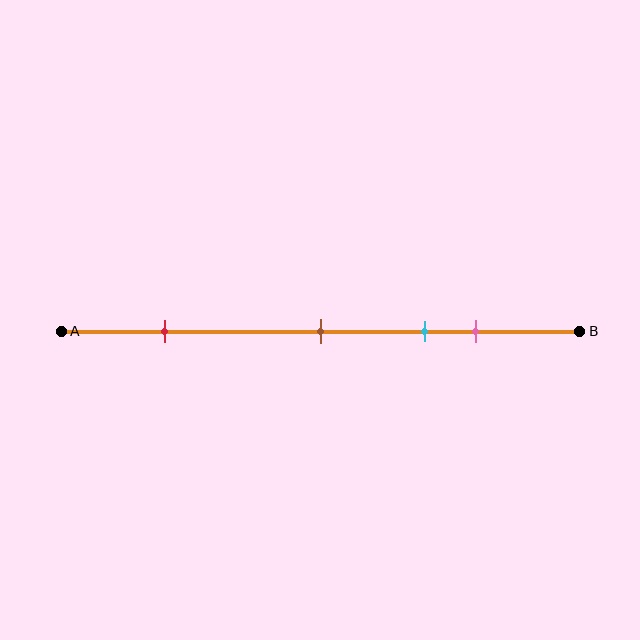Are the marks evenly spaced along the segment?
No, the marks are not evenly spaced.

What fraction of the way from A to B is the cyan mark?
The cyan mark is approximately 70% (0.7) of the way from A to B.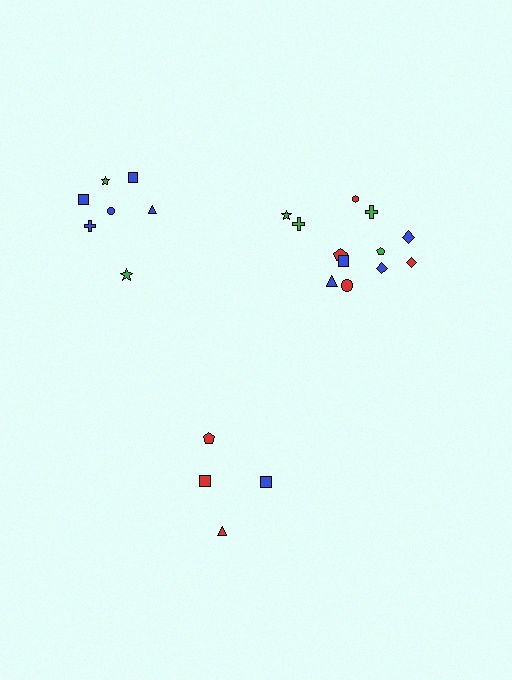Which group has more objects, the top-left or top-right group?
The top-right group.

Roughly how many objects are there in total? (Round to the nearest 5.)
Roughly 25 objects in total.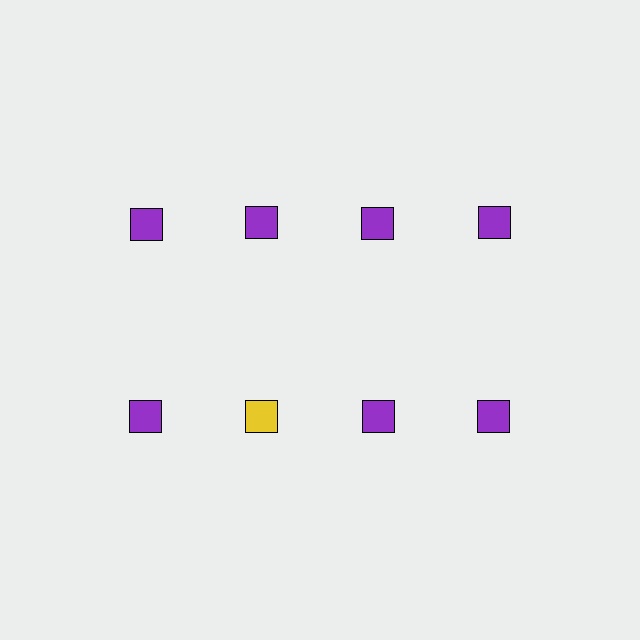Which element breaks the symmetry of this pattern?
The yellow square in the second row, second from left column breaks the symmetry. All other shapes are purple squares.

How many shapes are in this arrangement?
There are 8 shapes arranged in a grid pattern.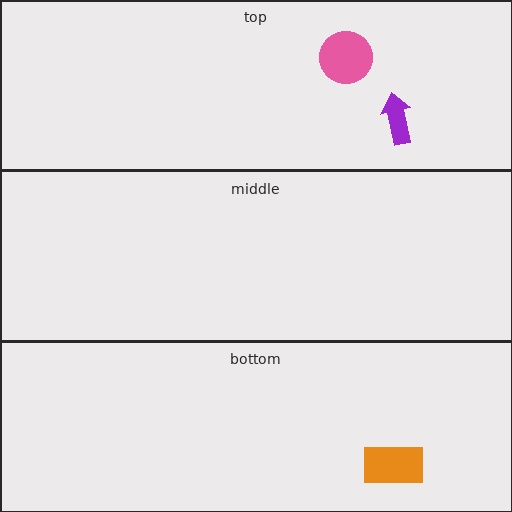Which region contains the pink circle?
The top region.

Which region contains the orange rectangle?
The bottom region.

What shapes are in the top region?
The purple arrow, the pink circle.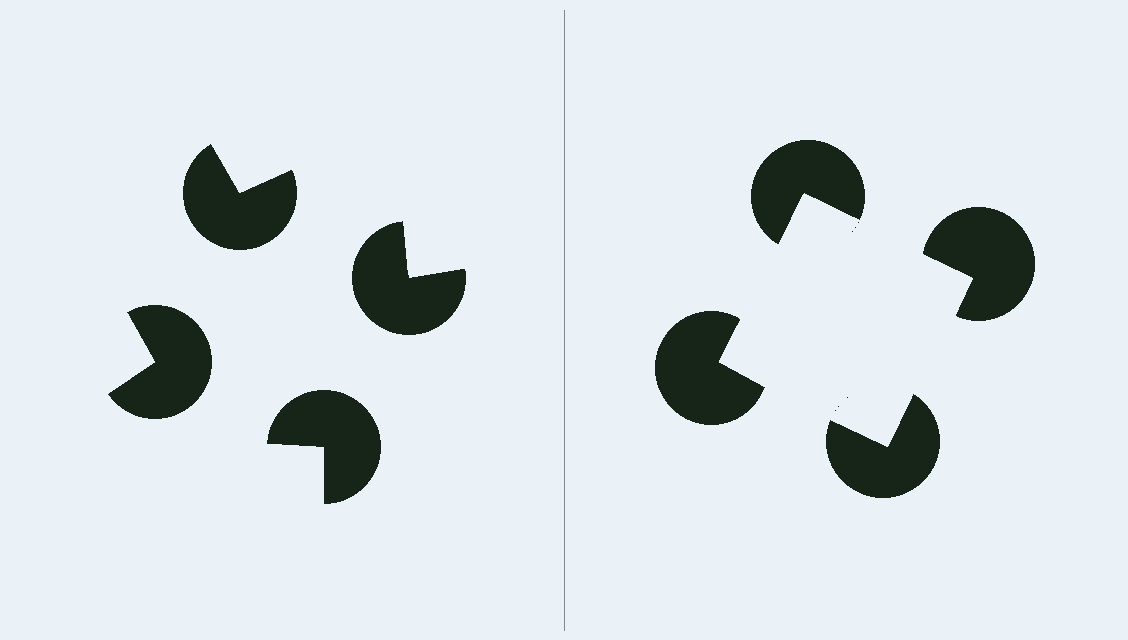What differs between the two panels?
The pac-man discs are positioned identically on both sides; only the wedge orientations differ. On the right they align to a square; on the left they are misaligned.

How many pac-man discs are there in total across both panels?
8 — 4 on each side.